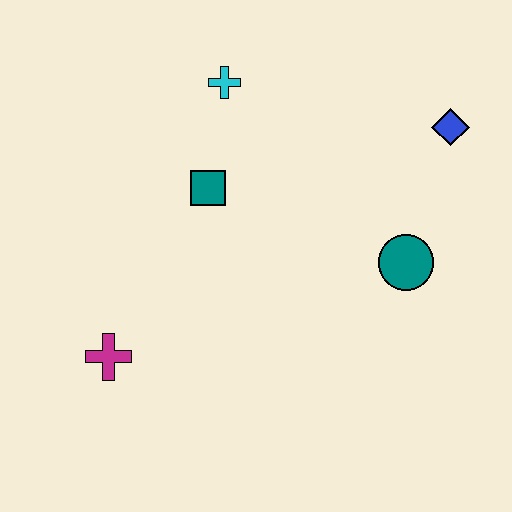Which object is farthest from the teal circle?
The magenta cross is farthest from the teal circle.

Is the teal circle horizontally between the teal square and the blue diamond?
Yes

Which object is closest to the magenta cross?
The teal square is closest to the magenta cross.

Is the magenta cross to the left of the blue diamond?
Yes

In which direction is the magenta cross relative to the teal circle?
The magenta cross is to the left of the teal circle.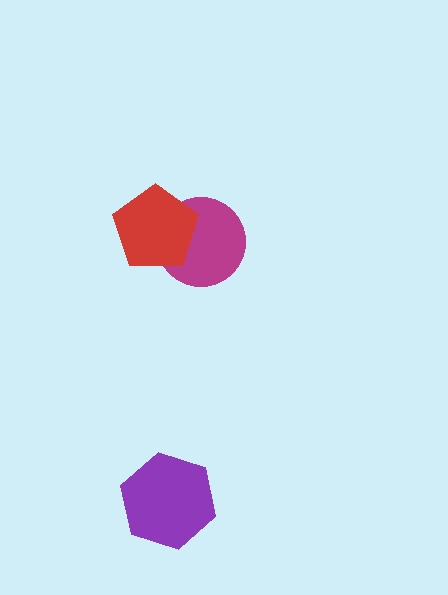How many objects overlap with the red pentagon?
1 object overlaps with the red pentagon.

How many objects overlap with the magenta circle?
1 object overlaps with the magenta circle.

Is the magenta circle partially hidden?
Yes, it is partially covered by another shape.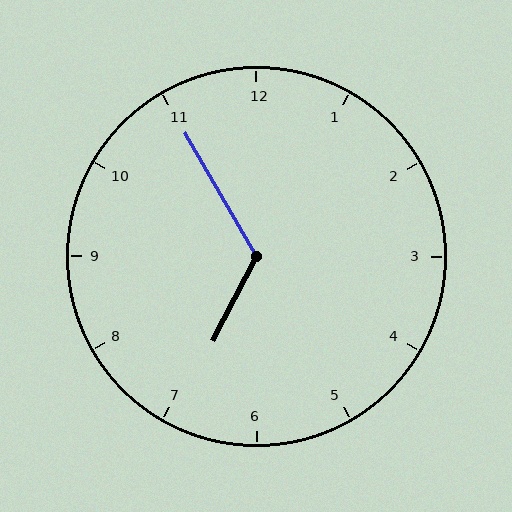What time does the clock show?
6:55.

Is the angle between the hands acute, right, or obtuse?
It is obtuse.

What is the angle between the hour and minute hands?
Approximately 122 degrees.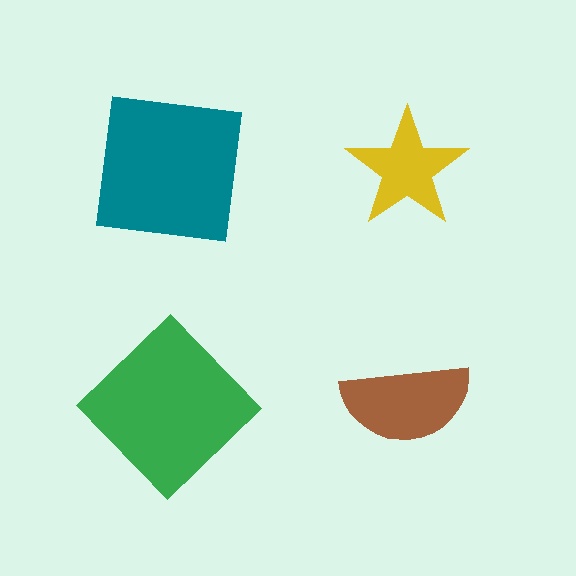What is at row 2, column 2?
A brown semicircle.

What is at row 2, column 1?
A green diamond.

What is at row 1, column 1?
A teal square.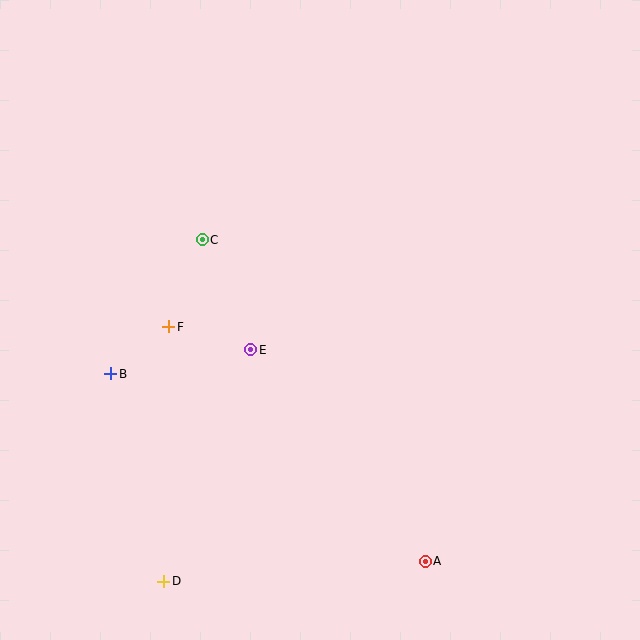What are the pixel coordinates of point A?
Point A is at (425, 561).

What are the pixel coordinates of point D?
Point D is at (164, 581).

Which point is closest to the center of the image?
Point E at (251, 350) is closest to the center.